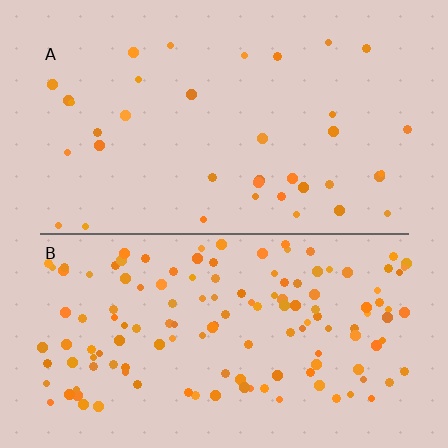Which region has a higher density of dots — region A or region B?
B (the bottom).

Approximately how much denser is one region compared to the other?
Approximately 3.8× — region B over region A.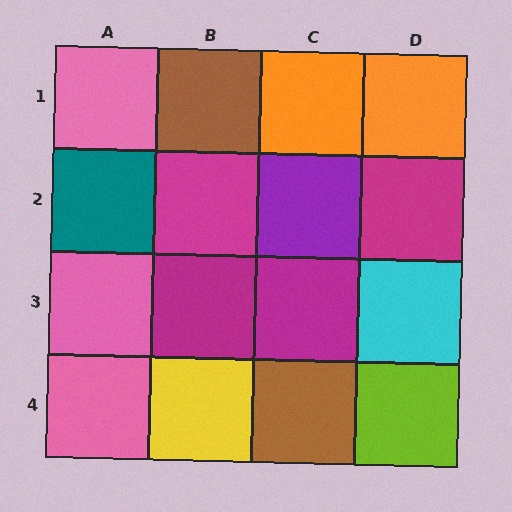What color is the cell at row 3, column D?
Cyan.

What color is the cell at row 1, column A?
Pink.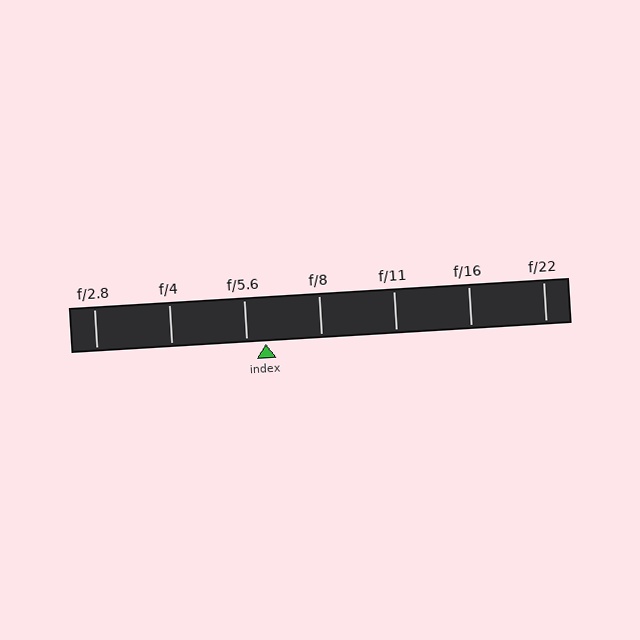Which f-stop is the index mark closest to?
The index mark is closest to f/5.6.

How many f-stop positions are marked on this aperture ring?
There are 7 f-stop positions marked.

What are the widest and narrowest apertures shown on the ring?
The widest aperture shown is f/2.8 and the narrowest is f/22.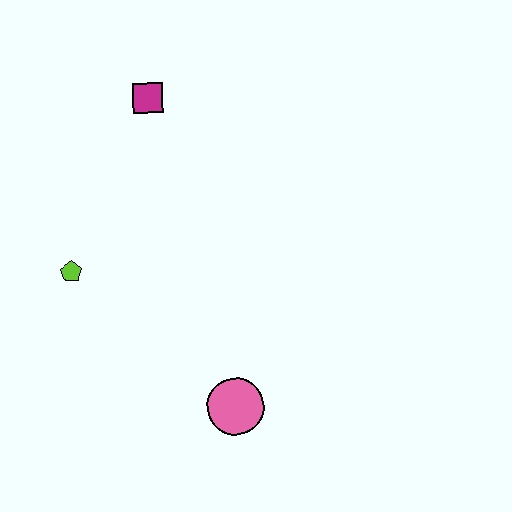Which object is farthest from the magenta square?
The pink circle is farthest from the magenta square.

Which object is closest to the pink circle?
The lime pentagon is closest to the pink circle.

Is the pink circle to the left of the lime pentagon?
No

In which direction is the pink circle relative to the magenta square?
The pink circle is below the magenta square.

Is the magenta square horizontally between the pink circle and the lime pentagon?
Yes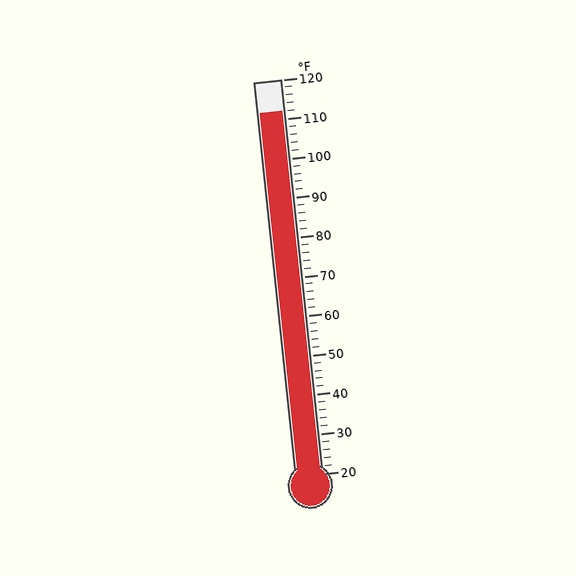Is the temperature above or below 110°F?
The temperature is above 110°F.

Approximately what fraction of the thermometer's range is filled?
The thermometer is filled to approximately 90% of its range.